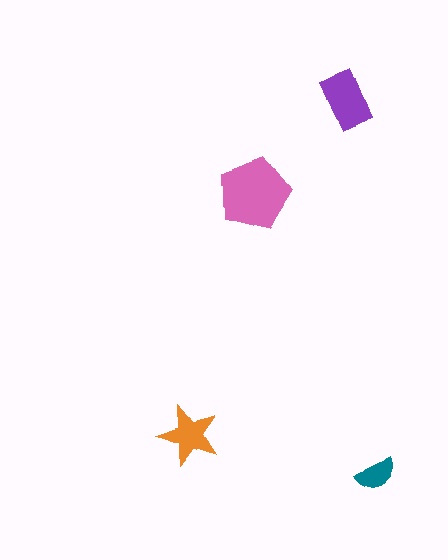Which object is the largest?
The pink pentagon.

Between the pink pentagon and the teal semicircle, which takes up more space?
The pink pentagon.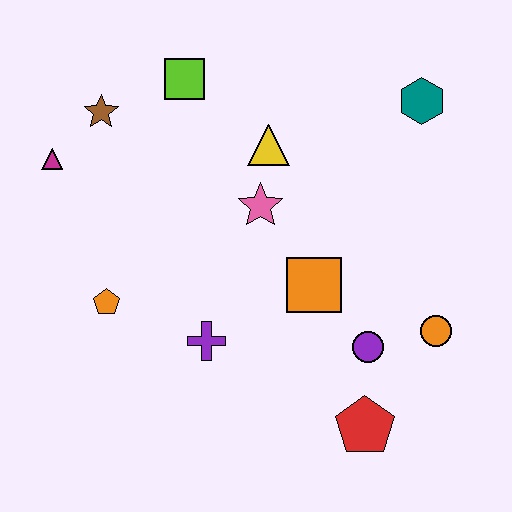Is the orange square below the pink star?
Yes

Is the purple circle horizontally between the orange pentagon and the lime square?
No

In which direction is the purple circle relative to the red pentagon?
The purple circle is above the red pentagon.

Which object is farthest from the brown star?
The red pentagon is farthest from the brown star.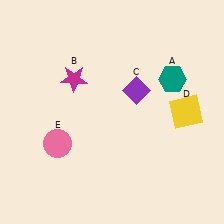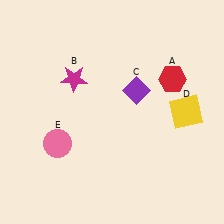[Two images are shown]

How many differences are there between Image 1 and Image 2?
There is 1 difference between the two images.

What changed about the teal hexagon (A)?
In Image 1, A is teal. In Image 2, it changed to red.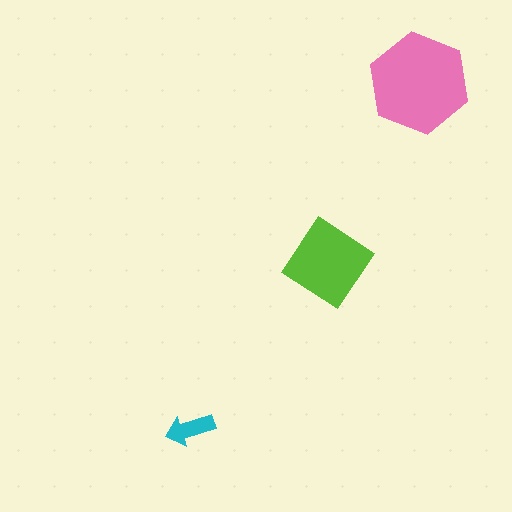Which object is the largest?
The pink hexagon.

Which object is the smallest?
The cyan arrow.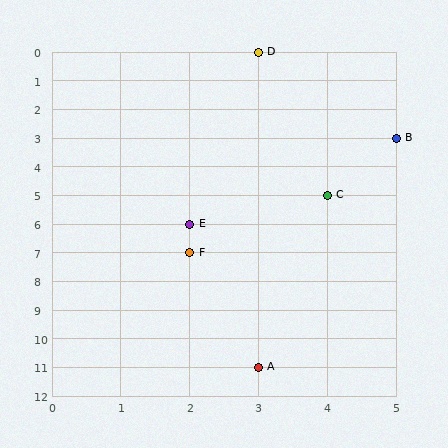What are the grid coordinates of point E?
Point E is at grid coordinates (2, 6).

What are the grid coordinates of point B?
Point B is at grid coordinates (5, 3).